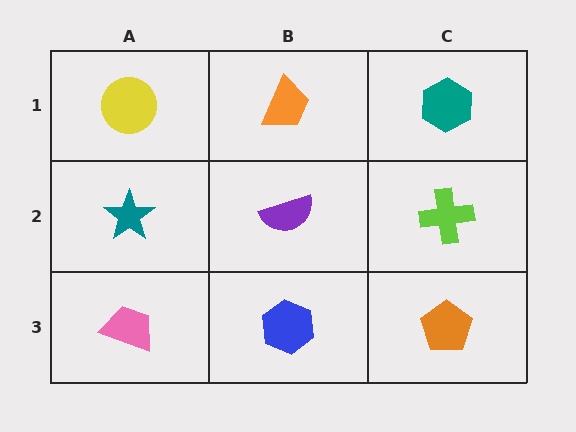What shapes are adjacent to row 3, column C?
A lime cross (row 2, column C), a blue hexagon (row 3, column B).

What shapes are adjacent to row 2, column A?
A yellow circle (row 1, column A), a pink trapezoid (row 3, column A), a purple semicircle (row 2, column B).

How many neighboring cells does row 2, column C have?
3.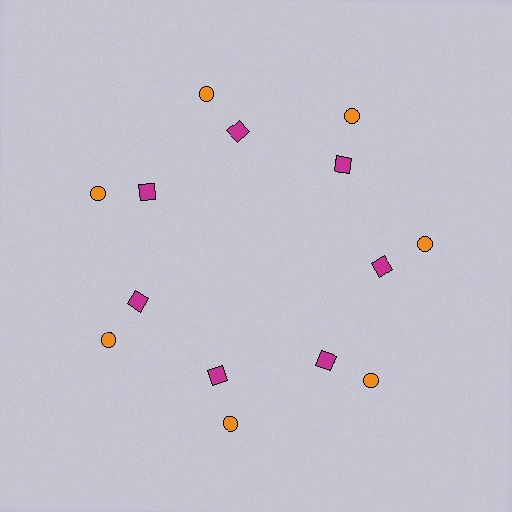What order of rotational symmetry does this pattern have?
This pattern has 7-fold rotational symmetry.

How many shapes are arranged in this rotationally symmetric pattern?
There are 14 shapes, arranged in 7 groups of 2.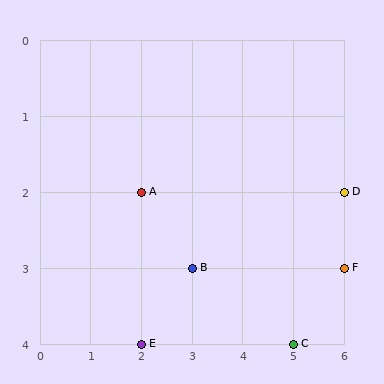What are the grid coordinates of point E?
Point E is at grid coordinates (2, 4).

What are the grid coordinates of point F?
Point F is at grid coordinates (6, 3).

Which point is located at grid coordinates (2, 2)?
Point A is at (2, 2).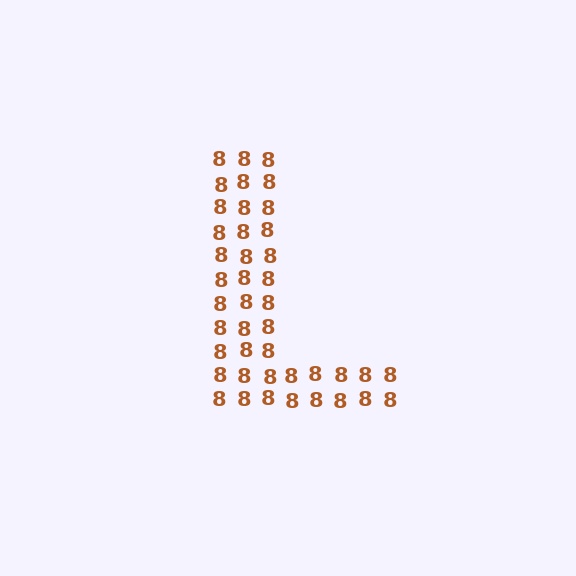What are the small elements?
The small elements are digit 8's.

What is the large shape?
The large shape is the letter L.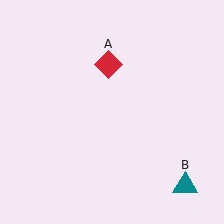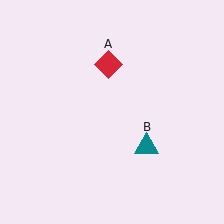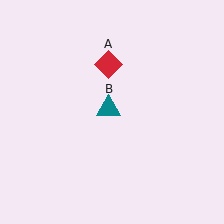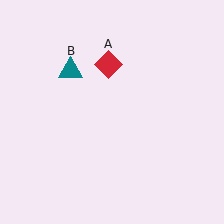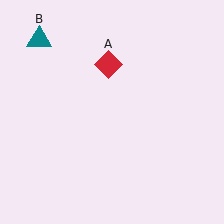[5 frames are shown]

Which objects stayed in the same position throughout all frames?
Red diamond (object A) remained stationary.